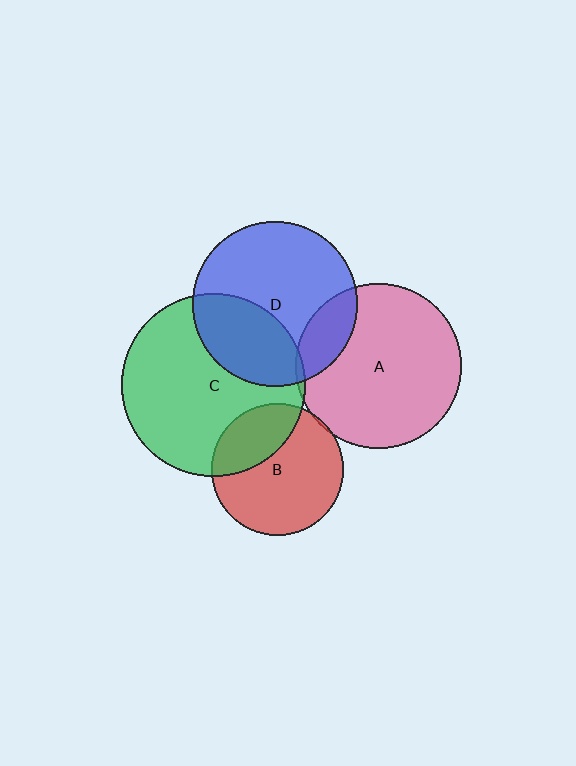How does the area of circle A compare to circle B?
Approximately 1.6 times.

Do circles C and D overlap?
Yes.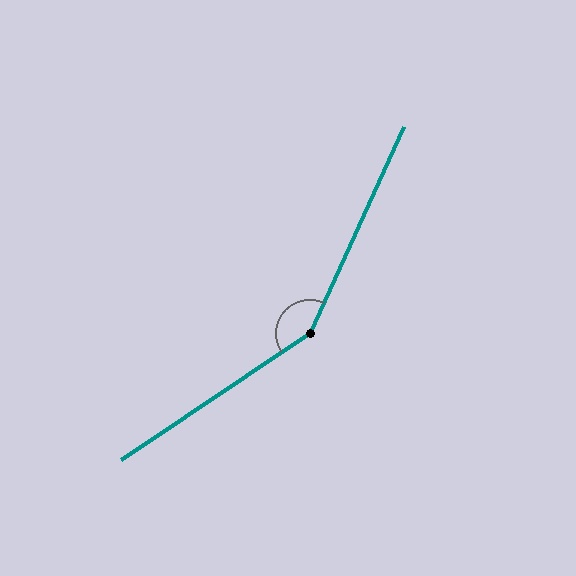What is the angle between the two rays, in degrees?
Approximately 148 degrees.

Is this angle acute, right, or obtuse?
It is obtuse.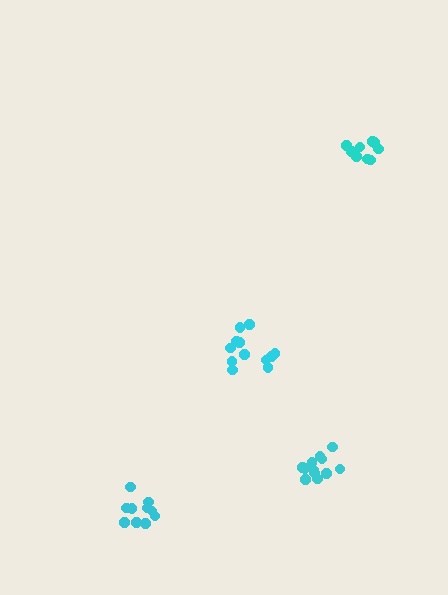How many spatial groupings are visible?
There are 4 spatial groupings.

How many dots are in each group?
Group 1: 11 dots, Group 2: 10 dots, Group 3: 12 dots, Group 4: 12 dots (45 total).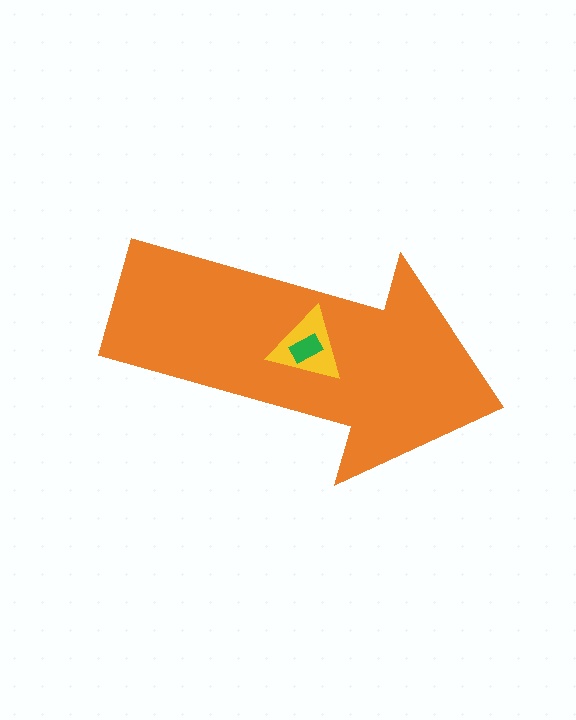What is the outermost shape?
The orange arrow.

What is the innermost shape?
The green rectangle.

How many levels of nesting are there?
3.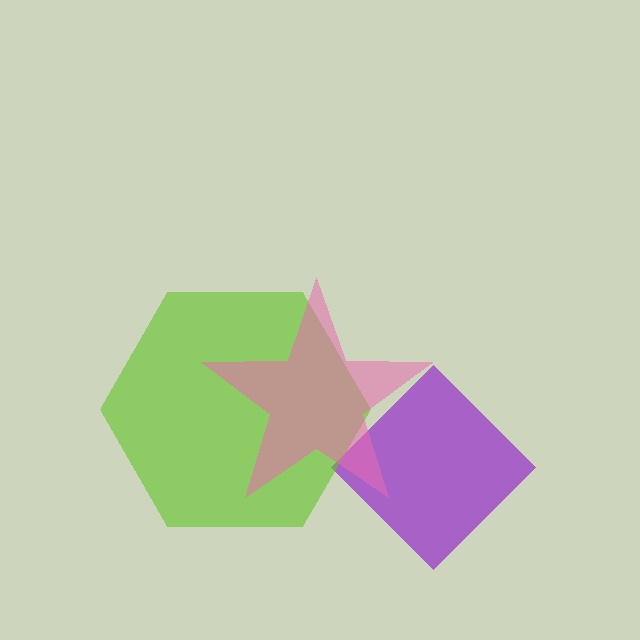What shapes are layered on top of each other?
The layered shapes are: a purple diamond, a lime hexagon, a pink star.